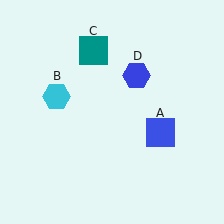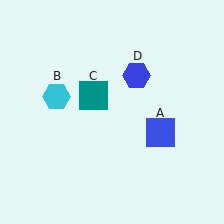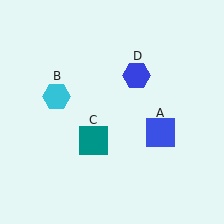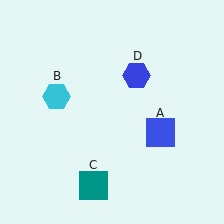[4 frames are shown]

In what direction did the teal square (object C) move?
The teal square (object C) moved down.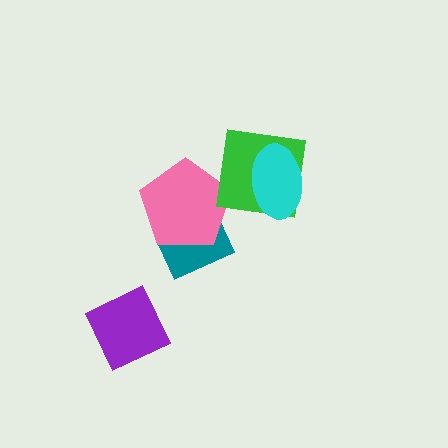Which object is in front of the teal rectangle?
The pink pentagon is in front of the teal rectangle.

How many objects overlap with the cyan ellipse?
1 object overlaps with the cyan ellipse.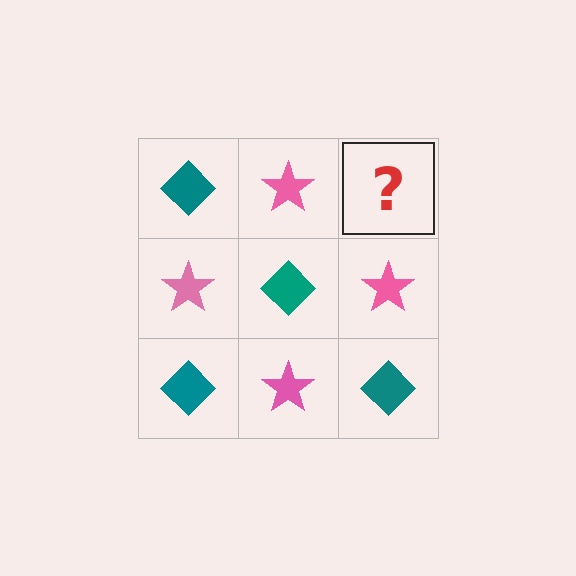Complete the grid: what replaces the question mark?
The question mark should be replaced with a teal diamond.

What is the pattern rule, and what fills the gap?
The rule is that it alternates teal diamond and pink star in a checkerboard pattern. The gap should be filled with a teal diamond.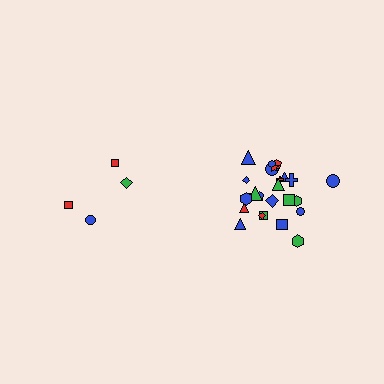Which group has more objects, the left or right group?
The right group.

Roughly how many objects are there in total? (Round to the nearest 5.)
Roughly 30 objects in total.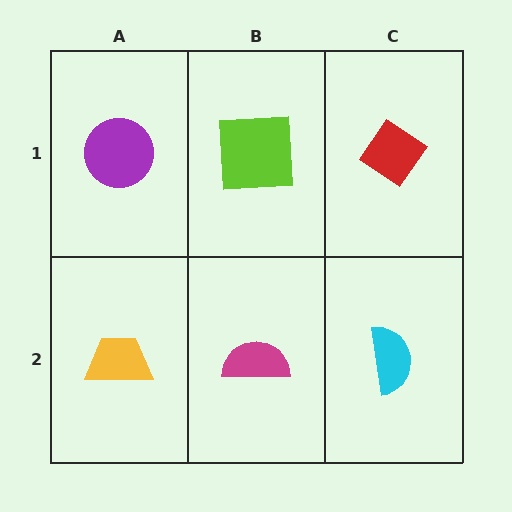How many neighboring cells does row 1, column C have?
2.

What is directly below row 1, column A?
A yellow trapezoid.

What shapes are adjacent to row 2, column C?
A red diamond (row 1, column C), a magenta semicircle (row 2, column B).